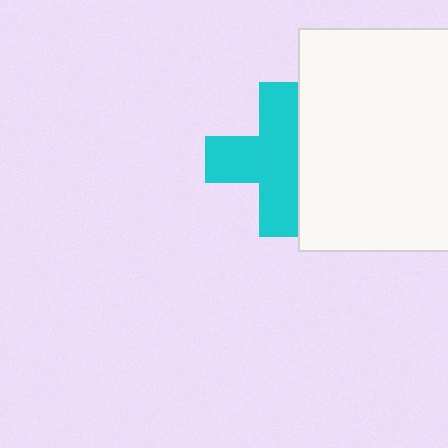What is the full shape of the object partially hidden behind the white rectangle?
The partially hidden object is a cyan cross.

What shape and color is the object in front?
The object in front is a white rectangle.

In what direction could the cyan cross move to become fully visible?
The cyan cross could move left. That would shift it out from behind the white rectangle entirely.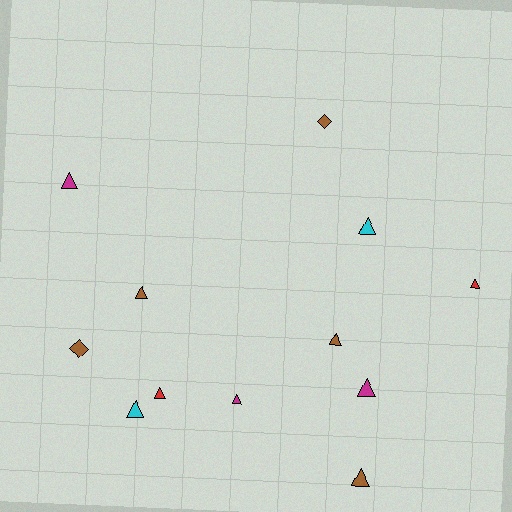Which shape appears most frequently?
Triangle, with 10 objects.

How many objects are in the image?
There are 12 objects.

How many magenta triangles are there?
There are 3 magenta triangles.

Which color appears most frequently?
Brown, with 5 objects.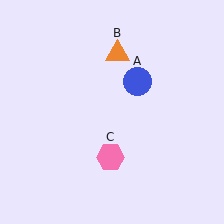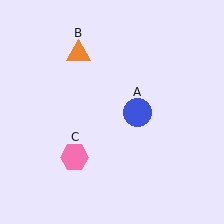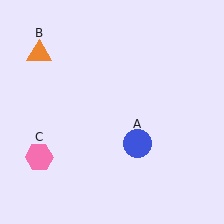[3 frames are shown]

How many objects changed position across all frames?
3 objects changed position: blue circle (object A), orange triangle (object B), pink hexagon (object C).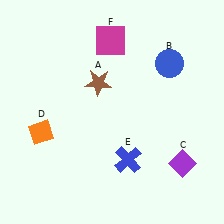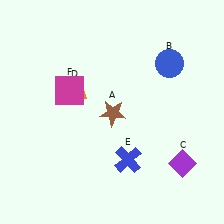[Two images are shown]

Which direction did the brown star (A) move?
The brown star (A) moved down.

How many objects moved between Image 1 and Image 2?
3 objects moved between the two images.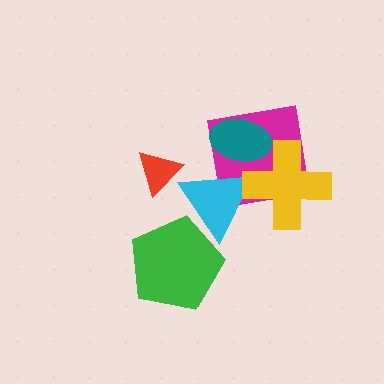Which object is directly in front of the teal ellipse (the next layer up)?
The cyan triangle is directly in front of the teal ellipse.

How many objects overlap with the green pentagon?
1 object overlaps with the green pentagon.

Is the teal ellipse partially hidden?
Yes, it is partially covered by another shape.